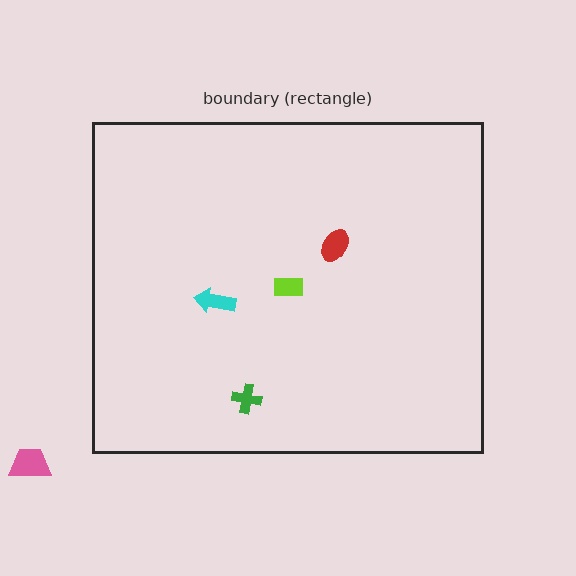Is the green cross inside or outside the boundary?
Inside.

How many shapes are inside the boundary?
4 inside, 1 outside.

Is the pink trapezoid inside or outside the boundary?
Outside.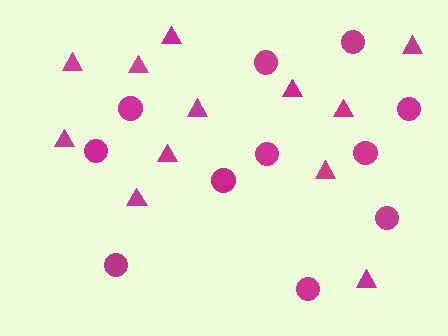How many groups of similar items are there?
There are 2 groups: one group of triangles (12) and one group of circles (11).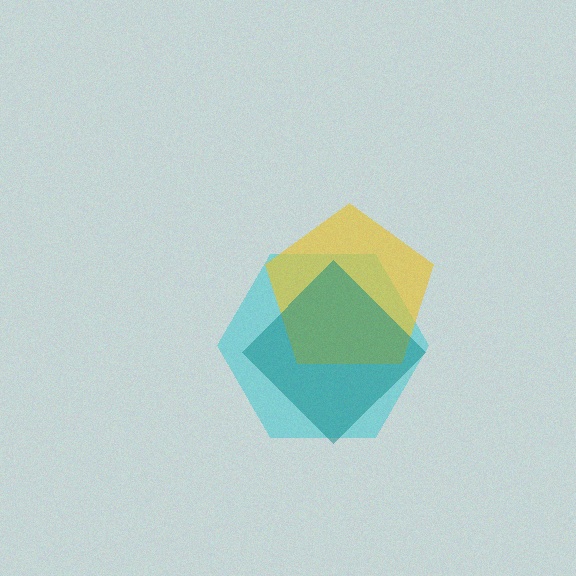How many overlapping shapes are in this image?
There are 3 overlapping shapes in the image.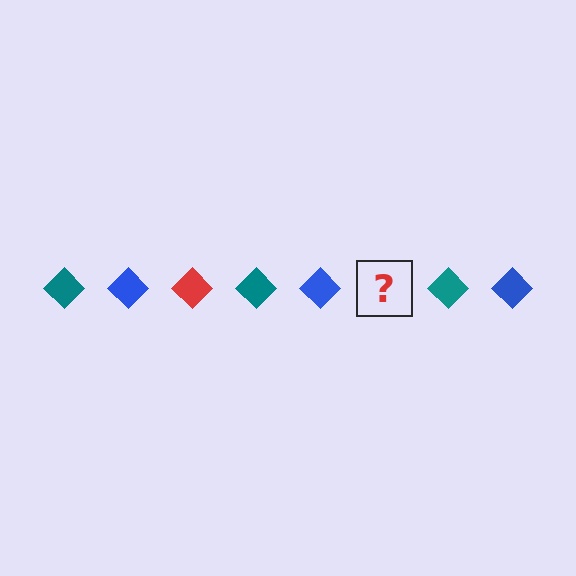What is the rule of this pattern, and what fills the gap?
The rule is that the pattern cycles through teal, blue, red diamonds. The gap should be filled with a red diamond.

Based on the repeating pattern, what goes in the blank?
The blank should be a red diamond.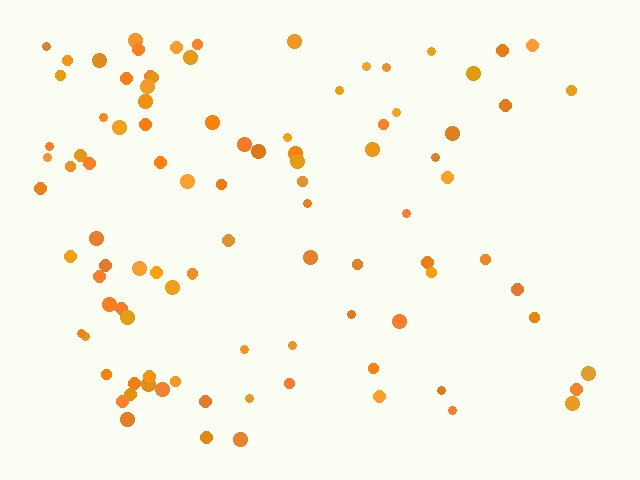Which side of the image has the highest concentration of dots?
The left.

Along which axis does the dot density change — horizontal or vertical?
Horizontal.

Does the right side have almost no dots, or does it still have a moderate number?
Still a moderate number, just noticeably fewer than the left.